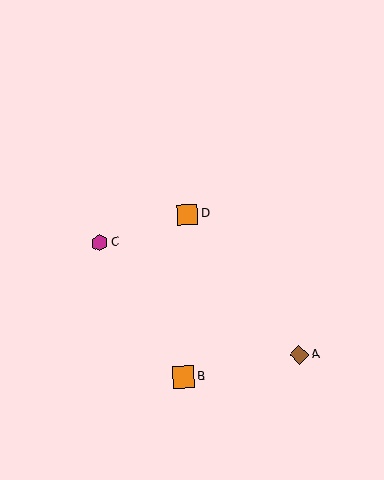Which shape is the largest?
The orange square (labeled B) is the largest.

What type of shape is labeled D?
Shape D is an orange square.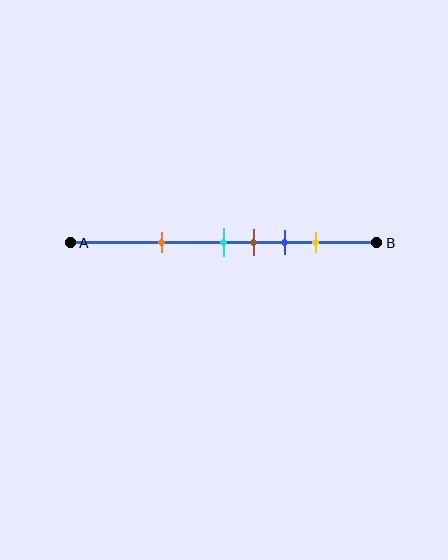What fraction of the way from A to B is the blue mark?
The blue mark is approximately 70% (0.7) of the way from A to B.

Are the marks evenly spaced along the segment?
No, the marks are not evenly spaced.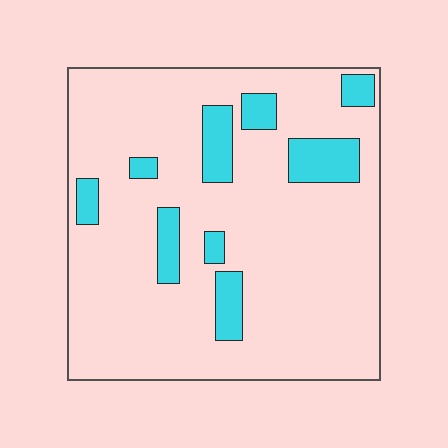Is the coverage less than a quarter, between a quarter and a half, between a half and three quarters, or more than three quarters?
Less than a quarter.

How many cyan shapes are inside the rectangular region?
9.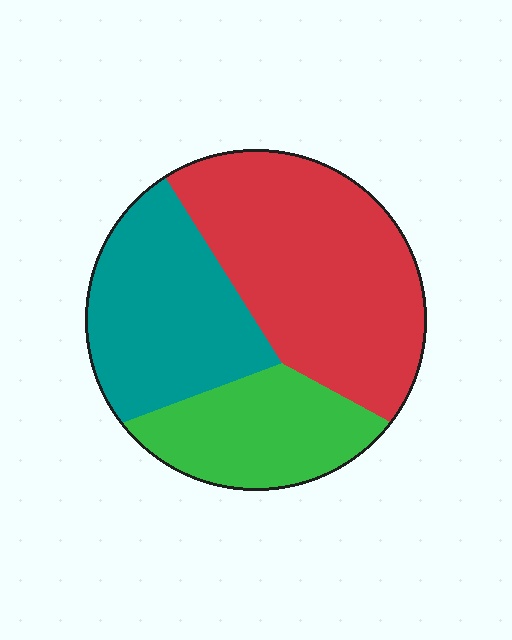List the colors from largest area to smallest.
From largest to smallest: red, teal, green.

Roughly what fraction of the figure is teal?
Teal takes up about one third (1/3) of the figure.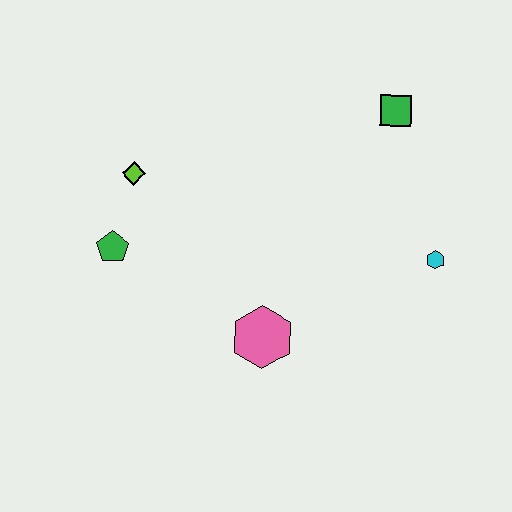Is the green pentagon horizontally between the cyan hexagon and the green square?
No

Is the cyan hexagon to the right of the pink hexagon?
Yes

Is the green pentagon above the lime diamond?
No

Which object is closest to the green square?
The cyan hexagon is closest to the green square.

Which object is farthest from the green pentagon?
The cyan hexagon is farthest from the green pentagon.